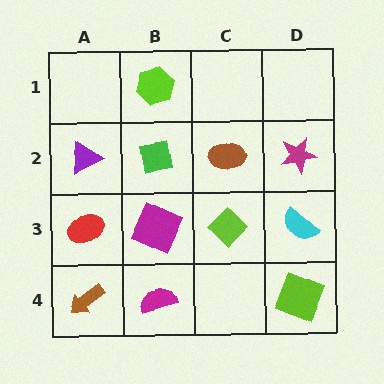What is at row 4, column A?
A brown arrow.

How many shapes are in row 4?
3 shapes.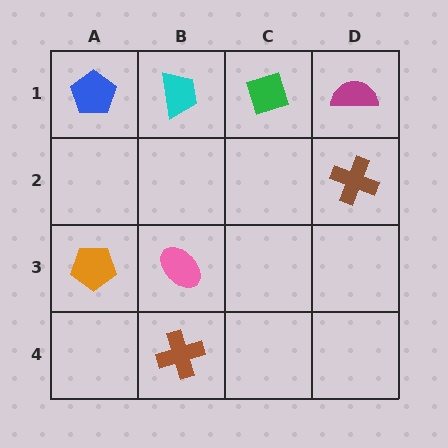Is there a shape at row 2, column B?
No, that cell is empty.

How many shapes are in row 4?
1 shape.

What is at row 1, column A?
A blue pentagon.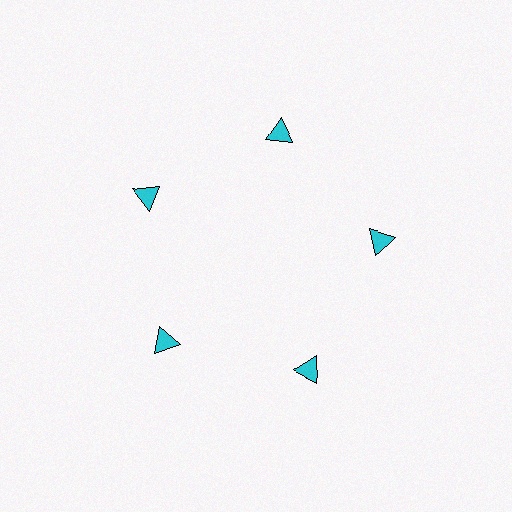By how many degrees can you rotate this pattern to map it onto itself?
The pattern maps onto itself every 72 degrees of rotation.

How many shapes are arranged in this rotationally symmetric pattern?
There are 5 shapes, arranged in 5 groups of 1.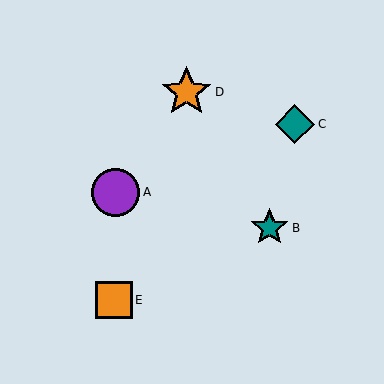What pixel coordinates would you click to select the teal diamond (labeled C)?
Click at (295, 124) to select the teal diamond C.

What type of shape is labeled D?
Shape D is an orange star.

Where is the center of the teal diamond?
The center of the teal diamond is at (295, 124).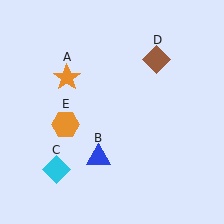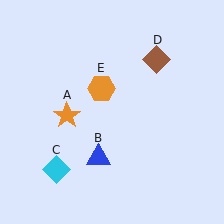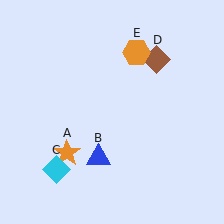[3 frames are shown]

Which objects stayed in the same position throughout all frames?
Blue triangle (object B) and cyan diamond (object C) and brown diamond (object D) remained stationary.